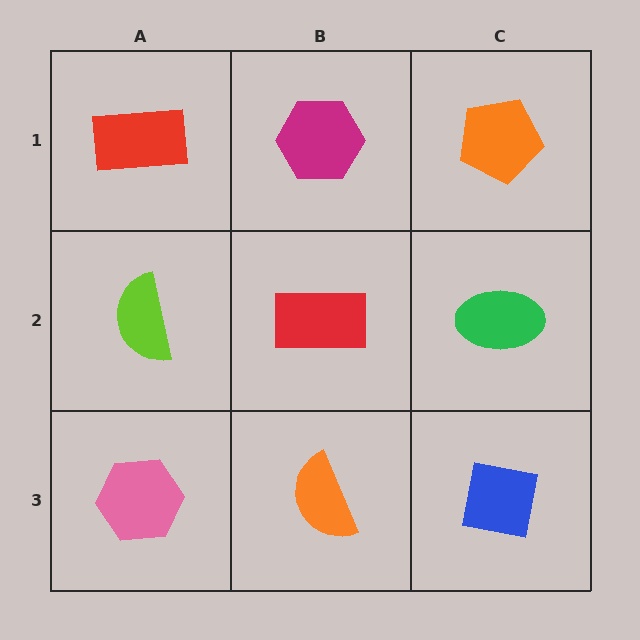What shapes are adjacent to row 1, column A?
A lime semicircle (row 2, column A), a magenta hexagon (row 1, column B).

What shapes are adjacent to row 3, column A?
A lime semicircle (row 2, column A), an orange semicircle (row 3, column B).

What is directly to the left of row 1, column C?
A magenta hexagon.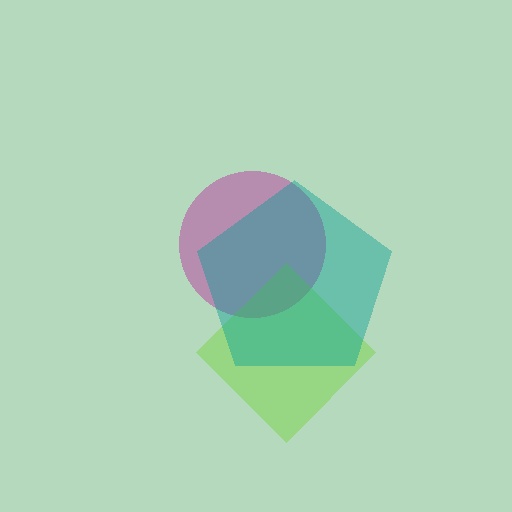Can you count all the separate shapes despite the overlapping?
Yes, there are 3 separate shapes.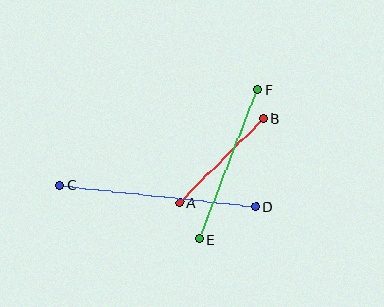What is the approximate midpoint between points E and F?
The midpoint is at approximately (229, 164) pixels.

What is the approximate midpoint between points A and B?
The midpoint is at approximately (222, 160) pixels.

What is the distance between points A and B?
The distance is approximately 118 pixels.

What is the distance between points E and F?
The distance is approximately 160 pixels.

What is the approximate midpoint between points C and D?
The midpoint is at approximately (158, 196) pixels.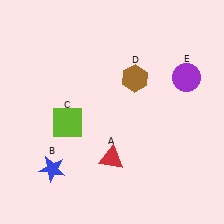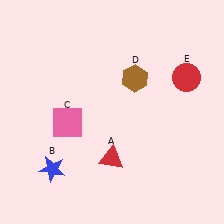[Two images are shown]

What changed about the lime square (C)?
In Image 1, C is lime. In Image 2, it changed to pink.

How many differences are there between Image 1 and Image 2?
There are 2 differences between the two images.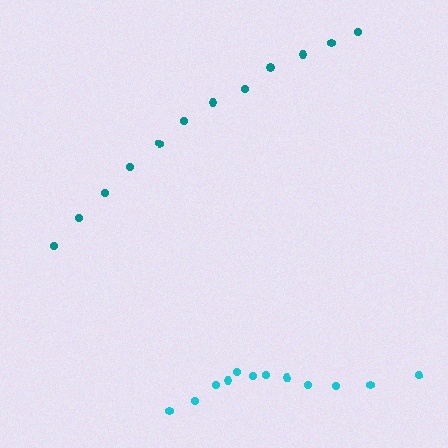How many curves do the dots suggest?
There are 2 distinct paths.